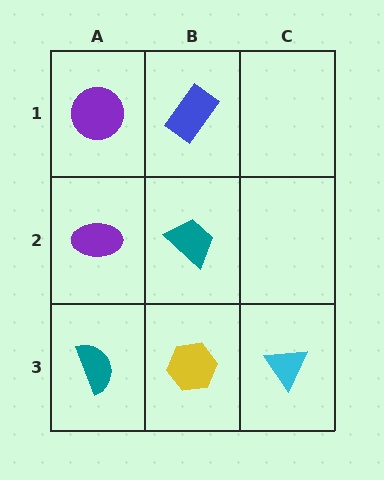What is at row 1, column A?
A purple circle.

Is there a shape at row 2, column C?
No, that cell is empty.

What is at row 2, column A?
A purple ellipse.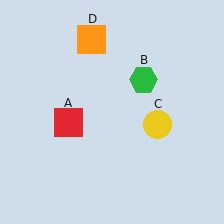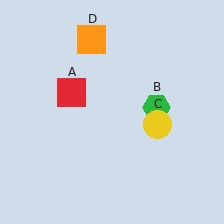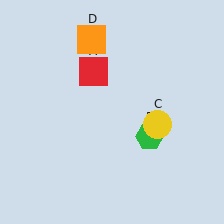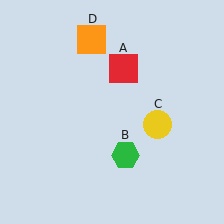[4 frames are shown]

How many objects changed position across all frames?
2 objects changed position: red square (object A), green hexagon (object B).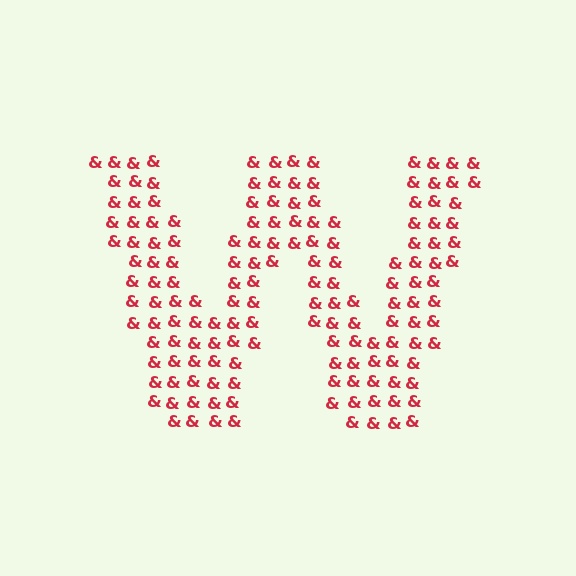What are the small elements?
The small elements are ampersands.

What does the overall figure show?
The overall figure shows the letter W.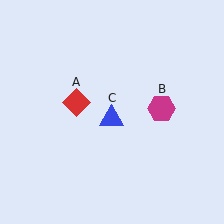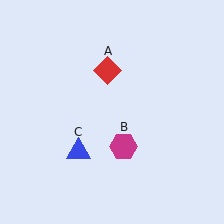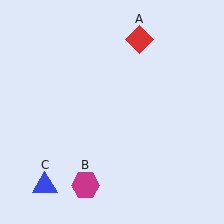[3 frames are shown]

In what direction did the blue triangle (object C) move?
The blue triangle (object C) moved down and to the left.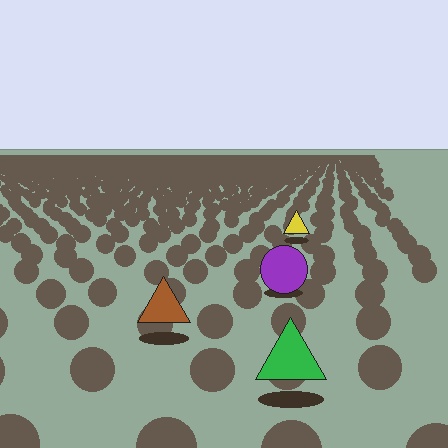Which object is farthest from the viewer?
The yellow triangle is farthest from the viewer. It appears smaller and the ground texture around it is denser.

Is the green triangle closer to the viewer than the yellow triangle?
Yes. The green triangle is closer — you can tell from the texture gradient: the ground texture is coarser near it.